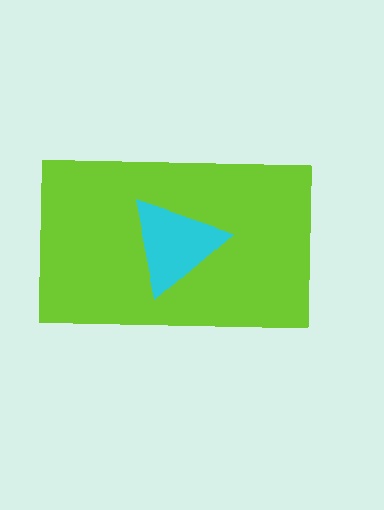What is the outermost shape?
The lime rectangle.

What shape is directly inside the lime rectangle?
The cyan triangle.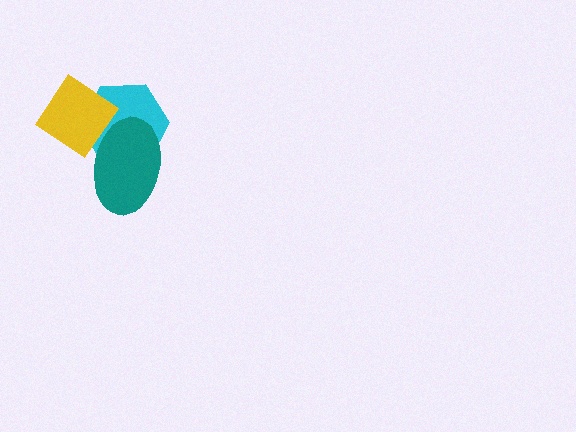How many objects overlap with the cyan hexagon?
2 objects overlap with the cyan hexagon.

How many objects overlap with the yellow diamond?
2 objects overlap with the yellow diamond.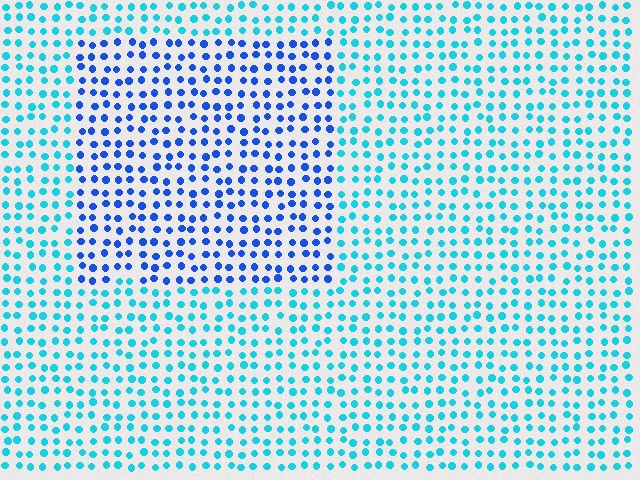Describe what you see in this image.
The image is filled with small cyan elements in a uniform arrangement. A rectangle-shaped region is visible where the elements are tinted to a slightly different hue, forming a subtle color boundary.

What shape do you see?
I see a rectangle.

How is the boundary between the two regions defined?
The boundary is defined purely by a slight shift in hue (about 39 degrees). Spacing, size, and orientation are identical on both sides.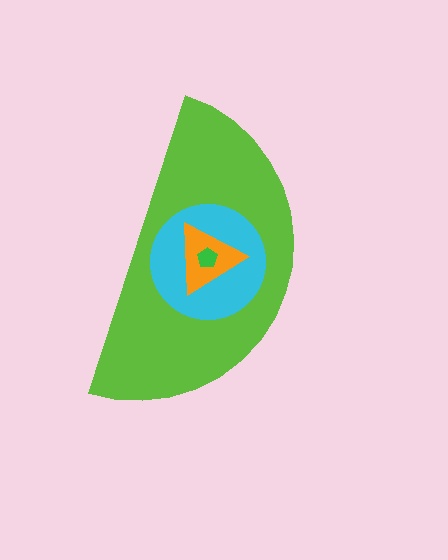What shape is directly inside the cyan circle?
The orange triangle.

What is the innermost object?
The green pentagon.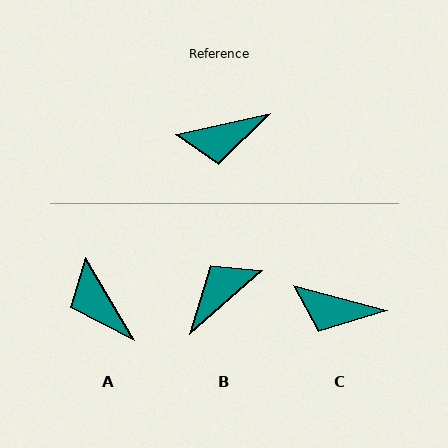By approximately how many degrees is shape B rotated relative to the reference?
Approximately 151 degrees clockwise.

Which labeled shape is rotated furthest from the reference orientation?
B, about 151 degrees away.